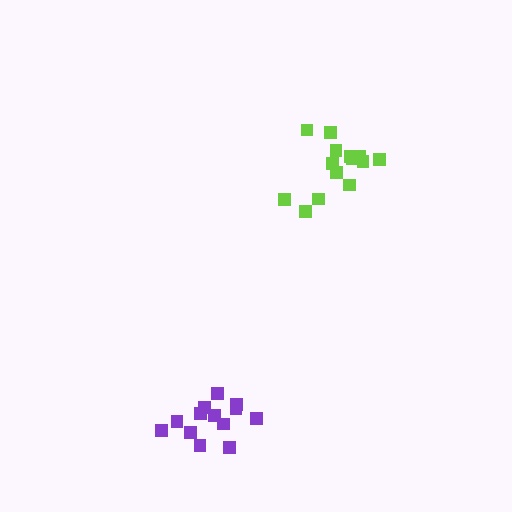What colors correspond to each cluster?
The clusters are colored: purple, lime.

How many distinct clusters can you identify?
There are 2 distinct clusters.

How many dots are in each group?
Group 1: 13 dots, Group 2: 14 dots (27 total).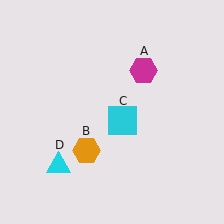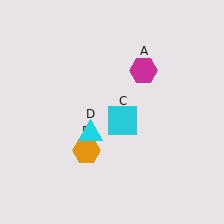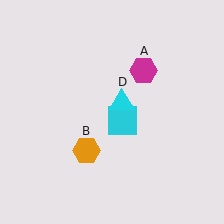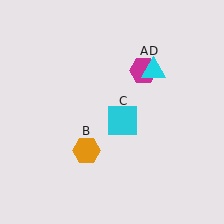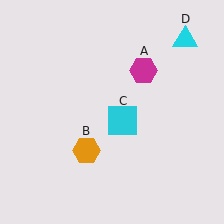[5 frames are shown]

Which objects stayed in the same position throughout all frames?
Magenta hexagon (object A) and orange hexagon (object B) and cyan square (object C) remained stationary.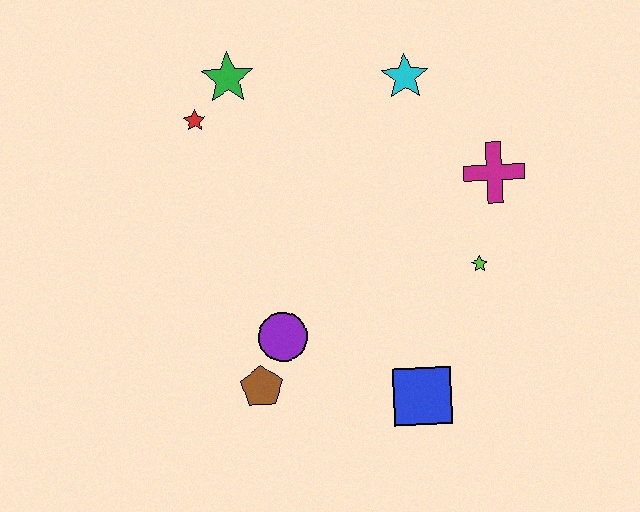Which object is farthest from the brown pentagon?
The cyan star is farthest from the brown pentagon.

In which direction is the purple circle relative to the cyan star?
The purple circle is below the cyan star.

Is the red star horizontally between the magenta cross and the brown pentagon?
No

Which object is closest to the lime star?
The magenta cross is closest to the lime star.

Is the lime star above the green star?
No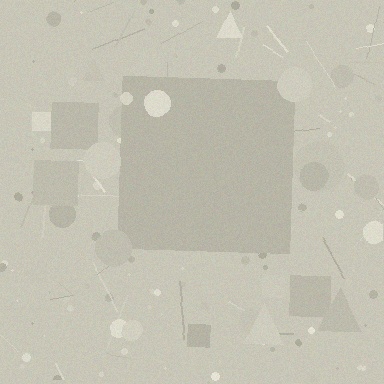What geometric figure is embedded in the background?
A square is embedded in the background.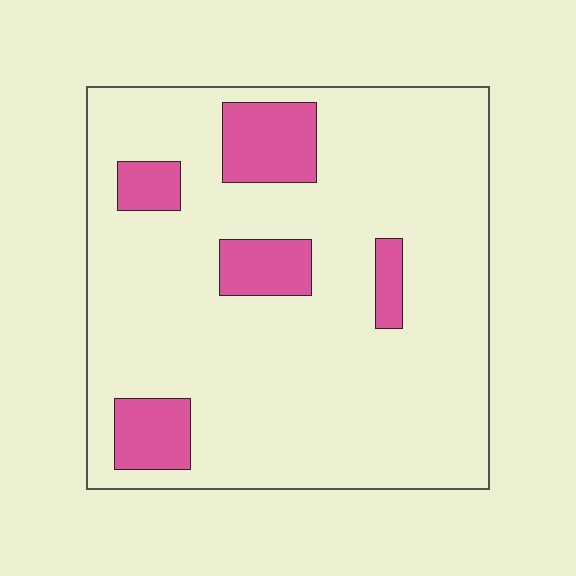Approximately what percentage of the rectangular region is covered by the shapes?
Approximately 15%.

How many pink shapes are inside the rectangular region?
5.